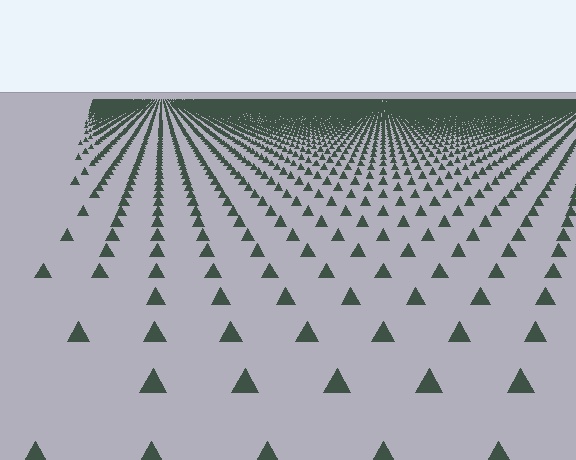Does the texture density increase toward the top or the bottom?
Density increases toward the top.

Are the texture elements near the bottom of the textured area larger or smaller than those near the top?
Larger. Near the bottom, elements are closer to the viewer and appear at a bigger on-screen size.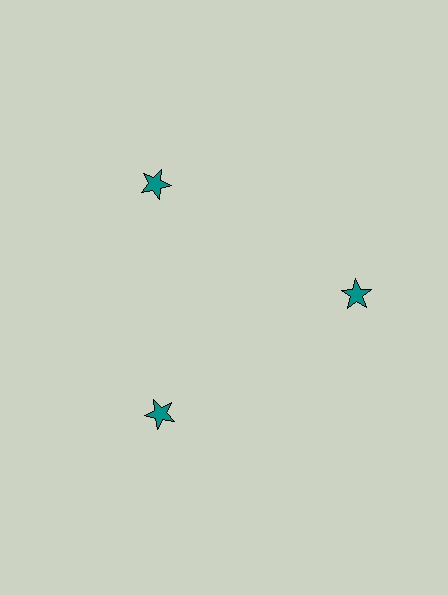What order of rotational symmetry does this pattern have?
This pattern has 3-fold rotational symmetry.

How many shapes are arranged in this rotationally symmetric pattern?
There are 3 shapes, arranged in 3 groups of 1.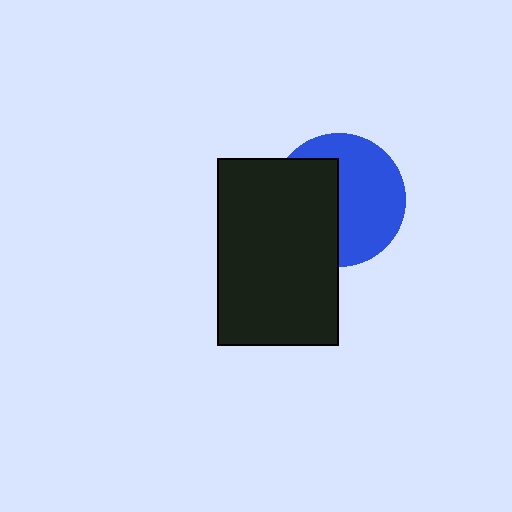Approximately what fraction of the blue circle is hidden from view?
Roughly 44% of the blue circle is hidden behind the black rectangle.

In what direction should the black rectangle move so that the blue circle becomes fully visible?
The black rectangle should move left. That is the shortest direction to clear the overlap and leave the blue circle fully visible.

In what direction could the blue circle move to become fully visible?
The blue circle could move right. That would shift it out from behind the black rectangle entirely.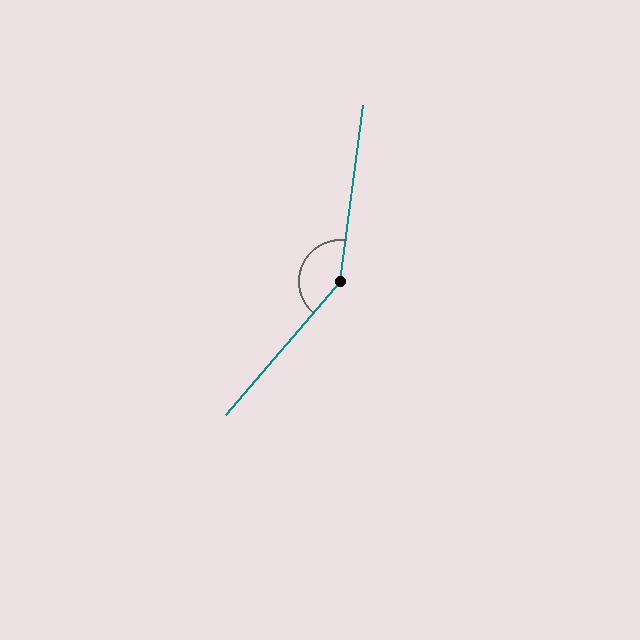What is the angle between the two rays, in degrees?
Approximately 147 degrees.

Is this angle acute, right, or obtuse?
It is obtuse.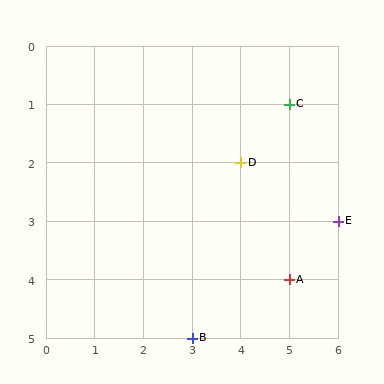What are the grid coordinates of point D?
Point D is at grid coordinates (4, 2).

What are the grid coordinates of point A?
Point A is at grid coordinates (5, 4).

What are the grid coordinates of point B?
Point B is at grid coordinates (3, 5).